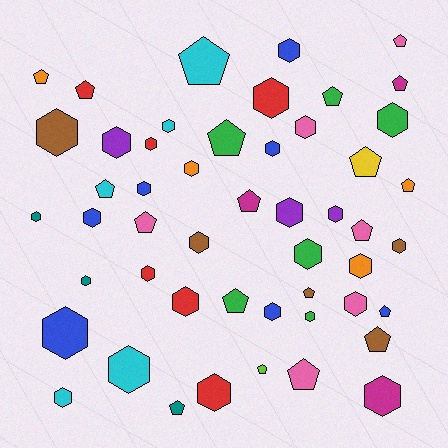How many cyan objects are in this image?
There are 5 cyan objects.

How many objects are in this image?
There are 50 objects.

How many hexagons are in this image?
There are 30 hexagons.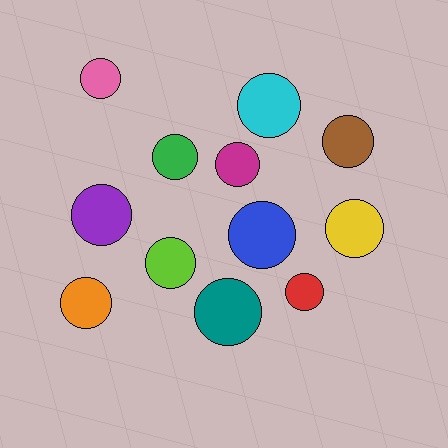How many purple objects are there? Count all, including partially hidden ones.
There is 1 purple object.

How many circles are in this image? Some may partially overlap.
There are 12 circles.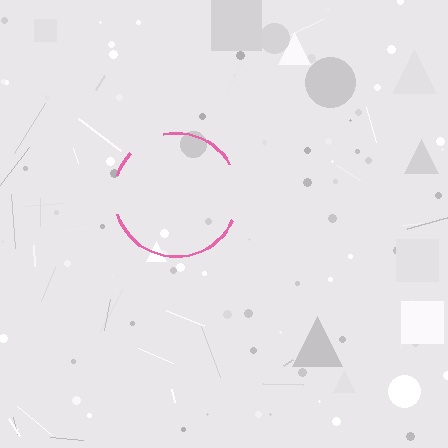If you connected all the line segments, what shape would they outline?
They would outline a circle.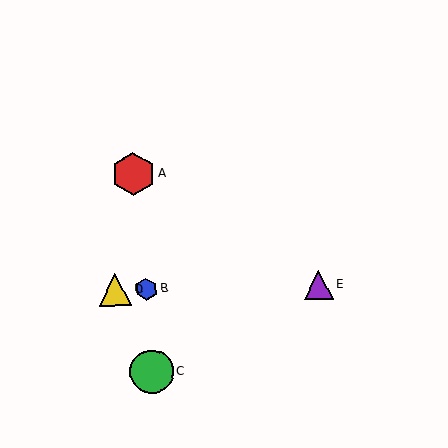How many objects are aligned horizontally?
3 objects (B, D, E) are aligned horizontally.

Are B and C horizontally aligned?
No, B is at y≈289 and C is at y≈372.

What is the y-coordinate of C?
Object C is at y≈372.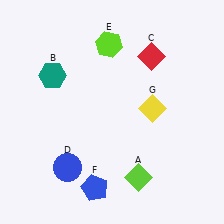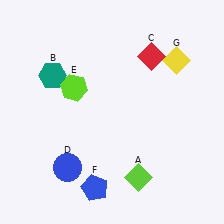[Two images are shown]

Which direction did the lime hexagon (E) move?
The lime hexagon (E) moved down.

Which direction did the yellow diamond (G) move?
The yellow diamond (G) moved up.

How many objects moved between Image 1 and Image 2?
2 objects moved between the two images.